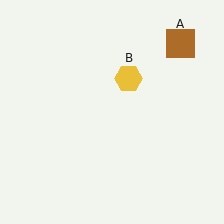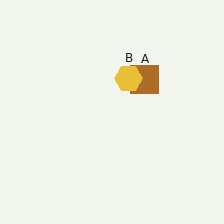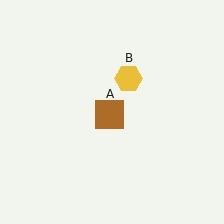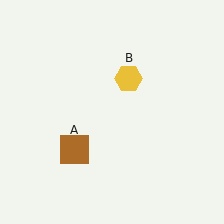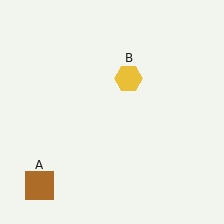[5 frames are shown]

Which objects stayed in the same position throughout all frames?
Yellow hexagon (object B) remained stationary.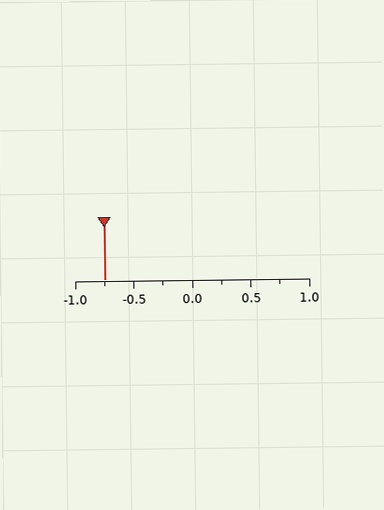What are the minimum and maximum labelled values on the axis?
The axis runs from -1.0 to 1.0.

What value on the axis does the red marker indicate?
The marker indicates approximately -0.75.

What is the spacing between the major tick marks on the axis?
The major ticks are spaced 0.5 apart.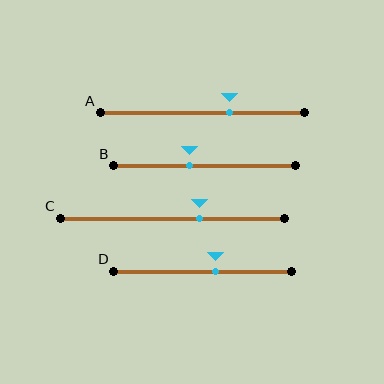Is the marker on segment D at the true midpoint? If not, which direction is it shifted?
No, the marker on segment D is shifted to the right by about 7% of the segment length.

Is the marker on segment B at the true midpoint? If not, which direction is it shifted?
No, the marker on segment B is shifted to the left by about 8% of the segment length.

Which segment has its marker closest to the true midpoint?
Segment D has its marker closest to the true midpoint.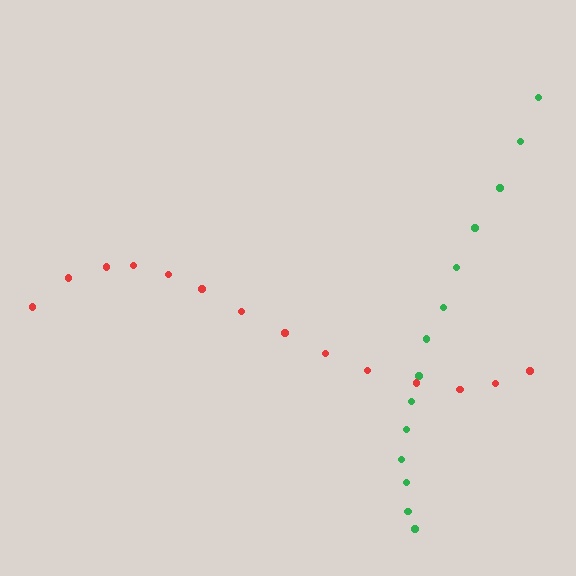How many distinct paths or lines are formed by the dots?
There are 2 distinct paths.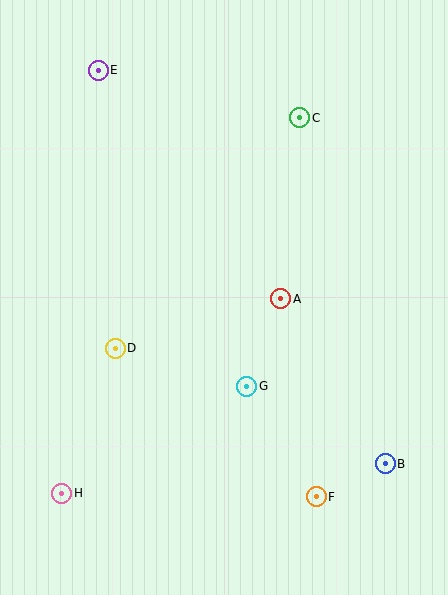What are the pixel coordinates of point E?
Point E is at (98, 70).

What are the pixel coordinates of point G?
Point G is at (247, 386).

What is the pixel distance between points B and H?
The distance between B and H is 325 pixels.